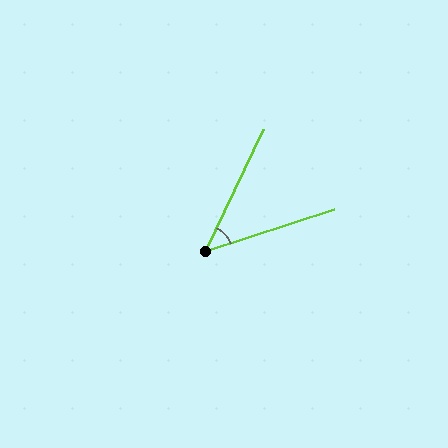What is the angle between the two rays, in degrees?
Approximately 46 degrees.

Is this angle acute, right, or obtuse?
It is acute.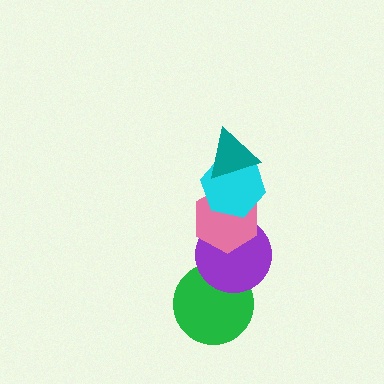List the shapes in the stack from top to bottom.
From top to bottom: the teal triangle, the cyan hexagon, the pink hexagon, the purple circle, the green circle.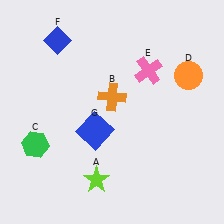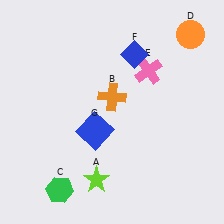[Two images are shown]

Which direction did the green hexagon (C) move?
The green hexagon (C) moved down.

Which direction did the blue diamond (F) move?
The blue diamond (F) moved right.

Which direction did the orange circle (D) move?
The orange circle (D) moved up.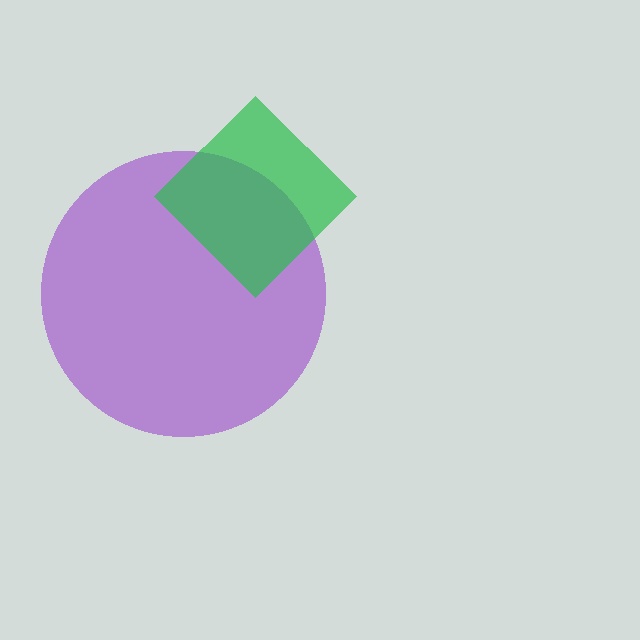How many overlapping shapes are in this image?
There are 2 overlapping shapes in the image.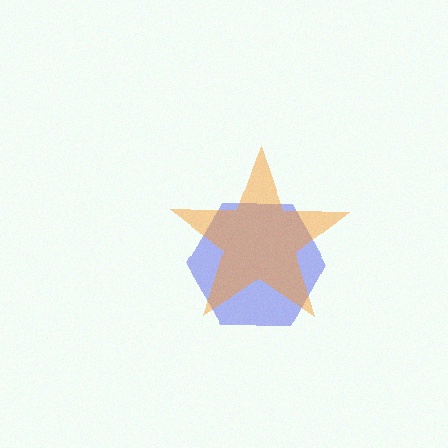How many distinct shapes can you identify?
There are 2 distinct shapes: a blue hexagon, an orange star.